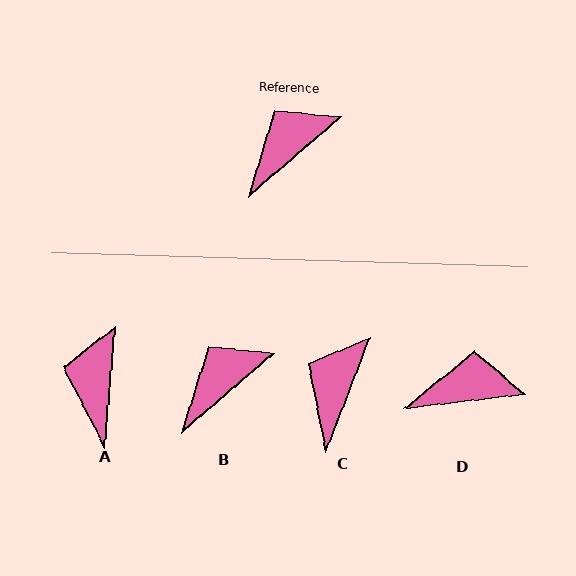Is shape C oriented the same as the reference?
No, it is off by about 28 degrees.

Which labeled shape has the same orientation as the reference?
B.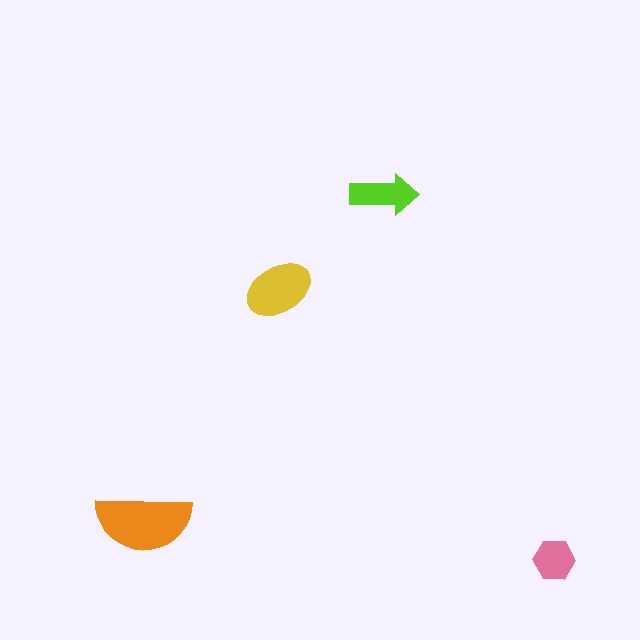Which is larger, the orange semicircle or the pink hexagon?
The orange semicircle.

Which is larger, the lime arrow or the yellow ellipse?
The yellow ellipse.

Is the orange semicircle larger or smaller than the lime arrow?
Larger.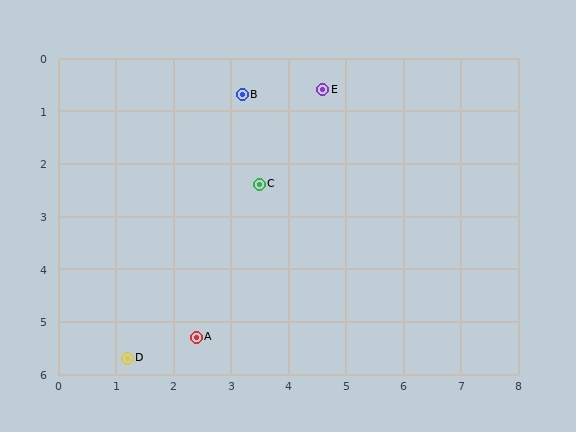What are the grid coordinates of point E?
Point E is at approximately (4.6, 0.6).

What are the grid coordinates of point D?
Point D is at approximately (1.2, 5.7).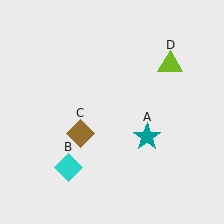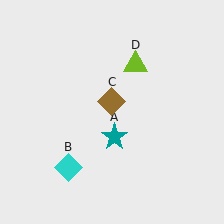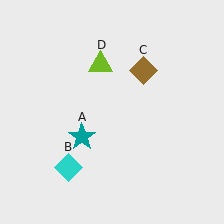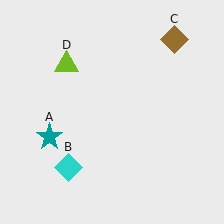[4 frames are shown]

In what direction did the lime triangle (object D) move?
The lime triangle (object D) moved left.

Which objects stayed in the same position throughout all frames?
Cyan diamond (object B) remained stationary.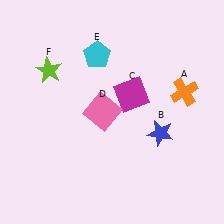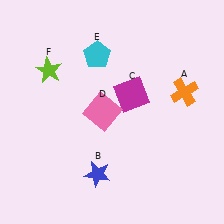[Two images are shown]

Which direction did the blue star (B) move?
The blue star (B) moved left.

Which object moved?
The blue star (B) moved left.